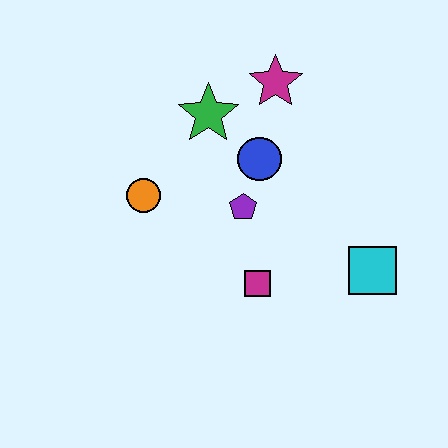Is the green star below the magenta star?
Yes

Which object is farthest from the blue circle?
The cyan square is farthest from the blue circle.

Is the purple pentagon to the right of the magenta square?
No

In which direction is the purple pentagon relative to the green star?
The purple pentagon is below the green star.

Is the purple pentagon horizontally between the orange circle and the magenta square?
Yes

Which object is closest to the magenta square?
The purple pentagon is closest to the magenta square.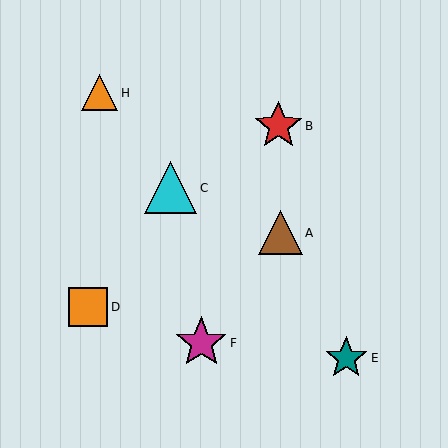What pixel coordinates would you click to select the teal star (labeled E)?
Click at (346, 358) to select the teal star E.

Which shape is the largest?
The cyan triangle (labeled C) is the largest.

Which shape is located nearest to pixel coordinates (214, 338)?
The magenta star (labeled F) at (201, 343) is nearest to that location.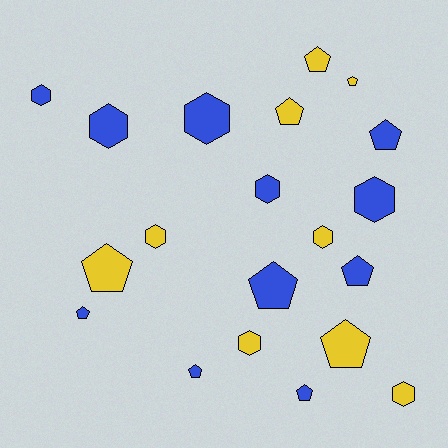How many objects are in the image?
There are 20 objects.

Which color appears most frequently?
Blue, with 11 objects.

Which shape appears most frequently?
Pentagon, with 11 objects.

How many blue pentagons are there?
There are 6 blue pentagons.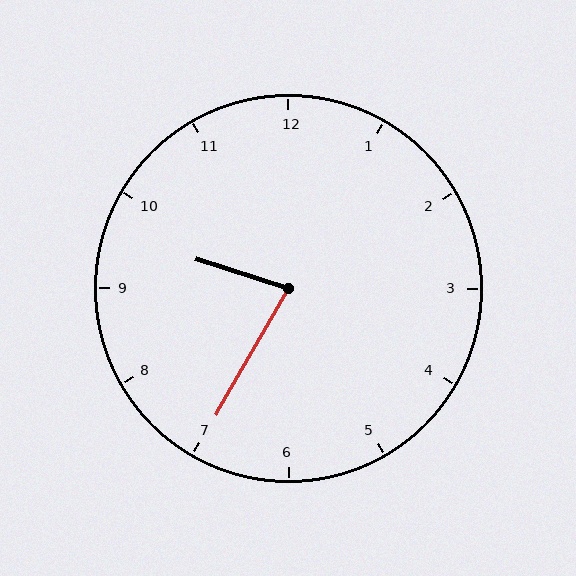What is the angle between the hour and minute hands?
Approximately 78 degrees.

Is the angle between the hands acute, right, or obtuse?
It is acute.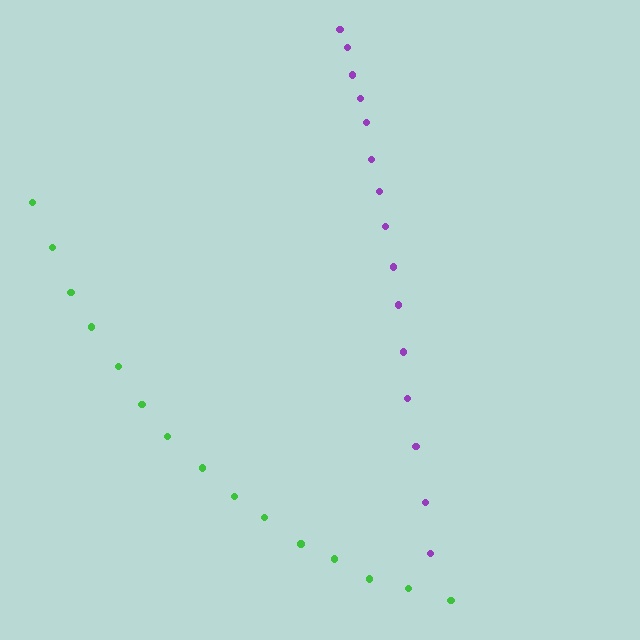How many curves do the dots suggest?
There are 2 distinct paths.